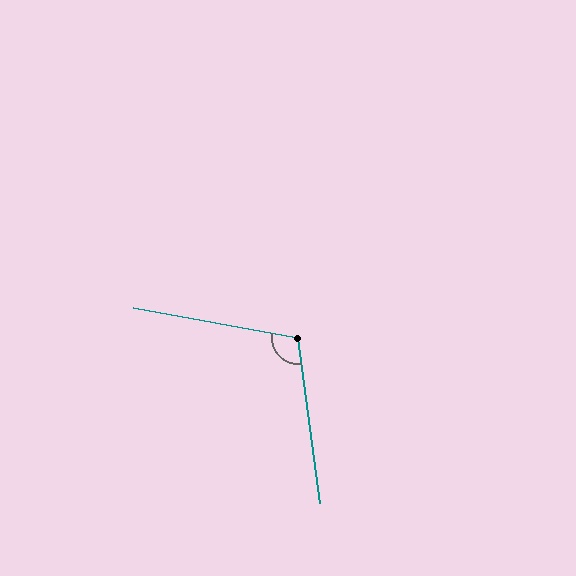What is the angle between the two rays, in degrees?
Approximately 108 degrees.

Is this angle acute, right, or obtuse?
It is obtuse.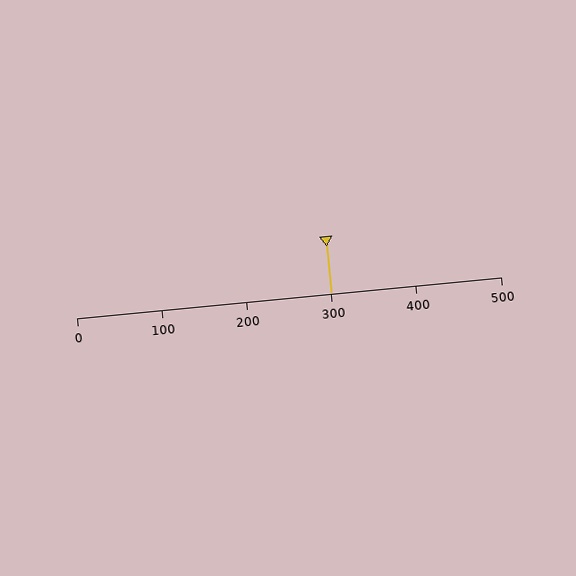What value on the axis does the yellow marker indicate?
The marker indicates approximately 300.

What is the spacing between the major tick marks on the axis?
The major ticks are spaced 100 apart.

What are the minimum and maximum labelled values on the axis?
The axis runs from 0 to 500.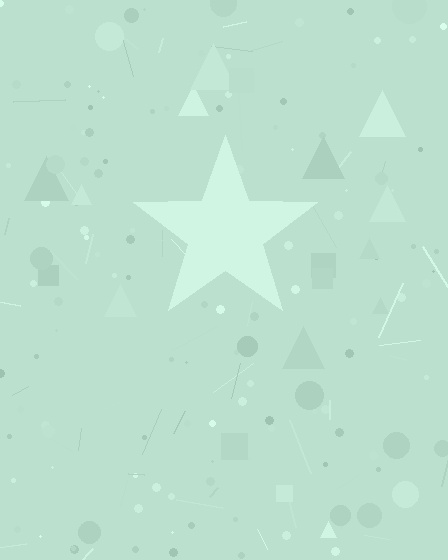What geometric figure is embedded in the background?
A star is embedded in the background.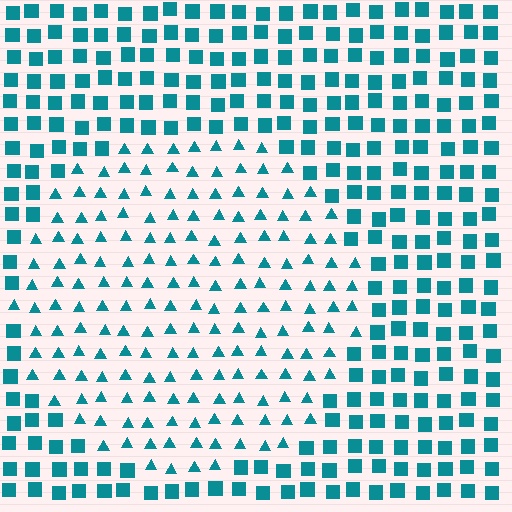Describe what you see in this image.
The image is filled with small teal elements arranged in a uniform grid. A circle-shaped region contains triangles, while the surrounding area contains squares. The boundary is defined purely by the change in element shape.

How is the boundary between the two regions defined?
The boundary is defined by a change in element shape: triangles inside vs. squares outside. All elements share the same color and spacing.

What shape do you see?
I see a circle.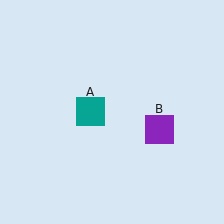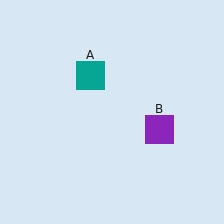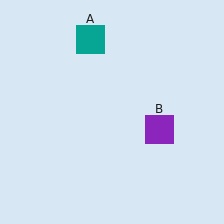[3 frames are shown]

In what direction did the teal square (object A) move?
The teal square (object A) moved up.